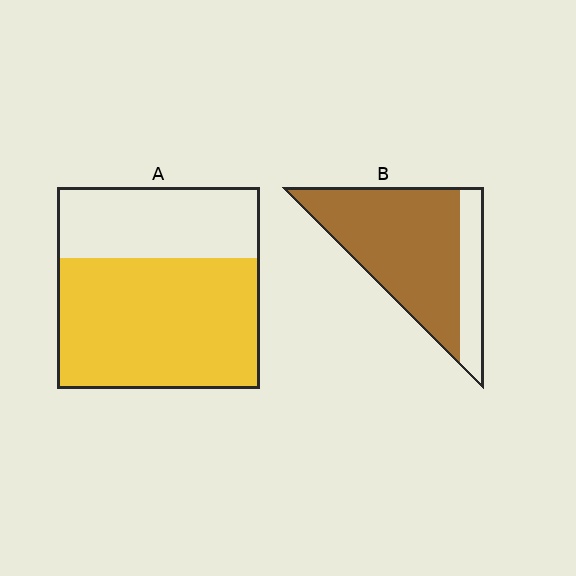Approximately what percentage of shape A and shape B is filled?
A is approximately 65% and B is approximately 80%.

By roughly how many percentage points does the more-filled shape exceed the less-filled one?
By roughly 15 percentage points (B over A).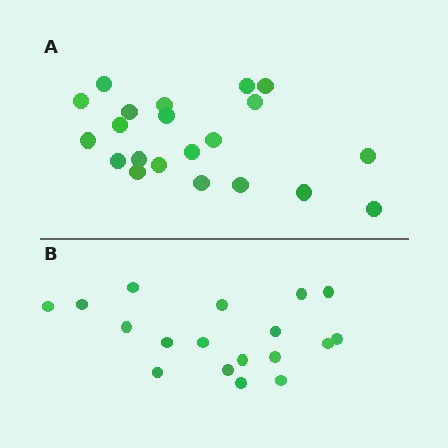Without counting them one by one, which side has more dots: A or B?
Region A (the top region) has more dots.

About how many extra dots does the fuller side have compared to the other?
Region A has just a few more — roughly 2 or 3 more dots than region B.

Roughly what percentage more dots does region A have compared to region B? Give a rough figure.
About 15% more.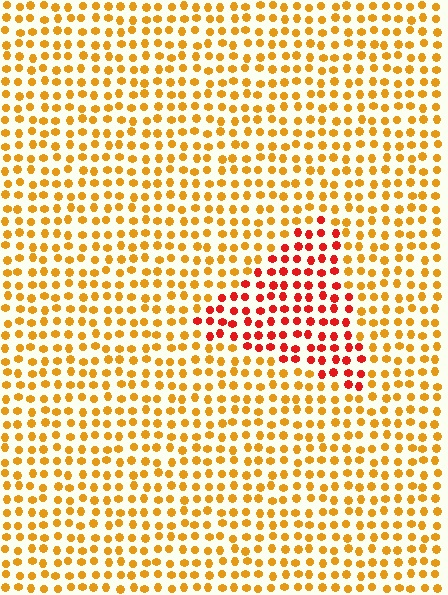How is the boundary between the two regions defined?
The boundary is defined purely by a slight shift in hue (about 40 degrees). Spacing, size, and orientation are identical on both sides.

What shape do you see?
I see a triangle.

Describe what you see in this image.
The image is filled with small orange elements in a uniform arrangement. A triangle-shaped region is visible where the elements are tinted to a slightly different hue, forming a subtle color boundary.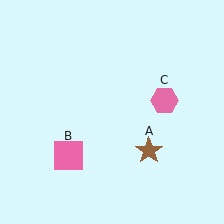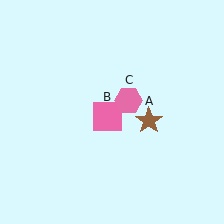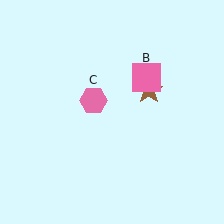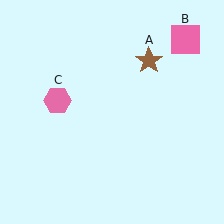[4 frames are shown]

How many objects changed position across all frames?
3 objects changed position: brown star (object A), pink square (object B), pink hexagon (object C).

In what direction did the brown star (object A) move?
The brown star (object A) moved up.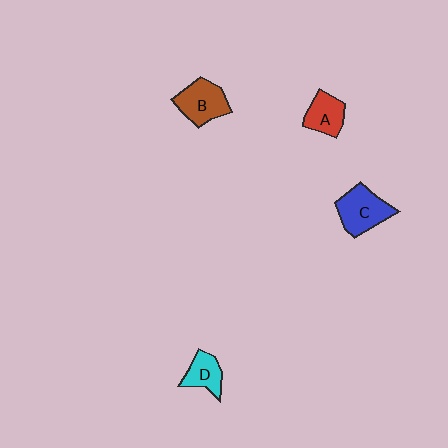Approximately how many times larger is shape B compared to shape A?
Approximately 1.3 times.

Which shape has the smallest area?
Shape D (cyan).